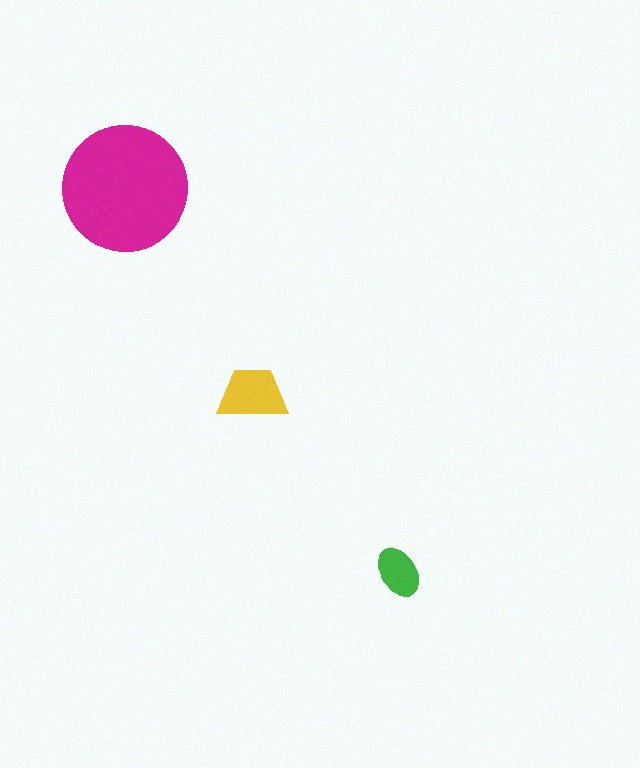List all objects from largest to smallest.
The magenta circle, the yellow trapezoid, the green ellipse.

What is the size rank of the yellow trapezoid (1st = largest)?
2nd.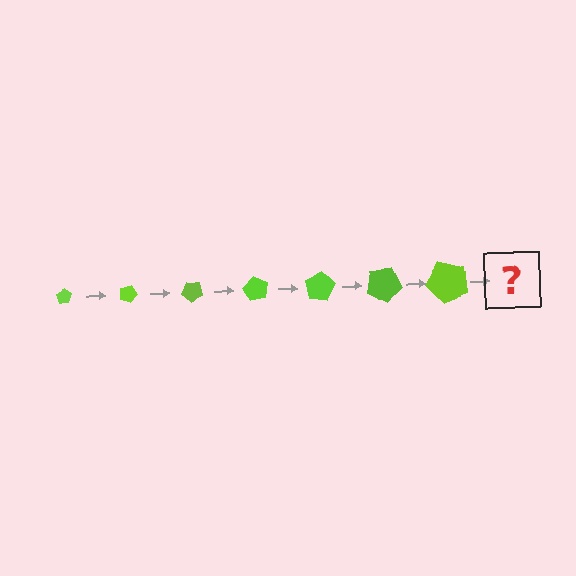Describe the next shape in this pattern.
It should be a pentagon, larger than the previous one and rotated 140 degrees from the start.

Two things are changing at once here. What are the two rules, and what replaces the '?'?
The two rules are that the pentagon grows larger each step and it rotates 20 degrees each step. The '?' should be a pentagon, larger than the previous one and rotated 140 degrees from the start.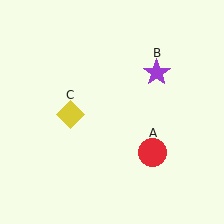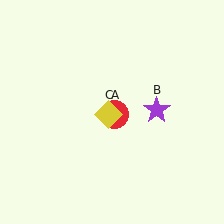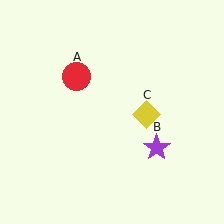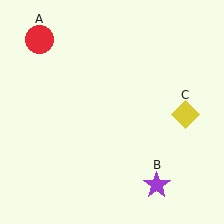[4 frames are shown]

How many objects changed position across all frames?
3 objects changed position: red circle (object A), purple star (object B), yellow diamond (object C).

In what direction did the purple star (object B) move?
The purple star (object B) moved down.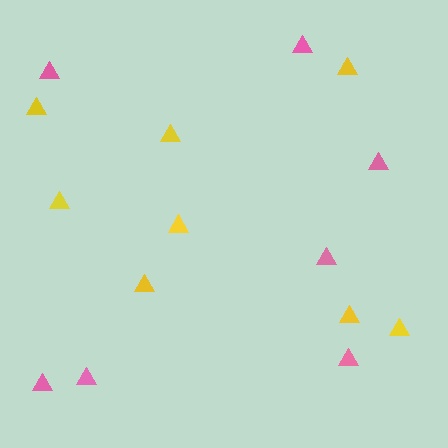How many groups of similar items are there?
There are 2 groups: one group of pink triangles (7) and one group of yellow triangles (8).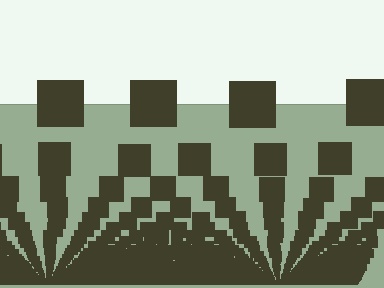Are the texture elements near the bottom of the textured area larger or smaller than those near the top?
Smaller. The gradient is inverted — elements near the bottom are smaller and denser.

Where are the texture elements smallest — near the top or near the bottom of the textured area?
Near the bottom.